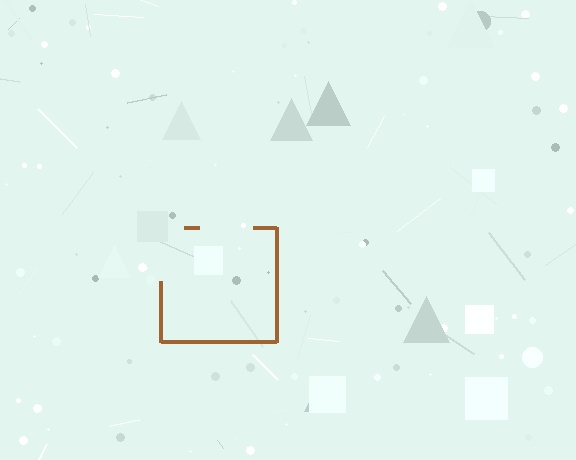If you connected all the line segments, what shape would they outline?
They would outline a square.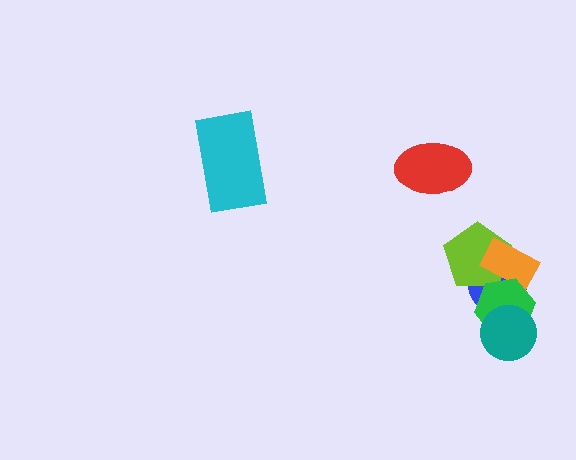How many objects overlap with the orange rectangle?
3 objects overlap with the orange rectangle.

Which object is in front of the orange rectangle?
The green hexagon is in front of the orange rectangle.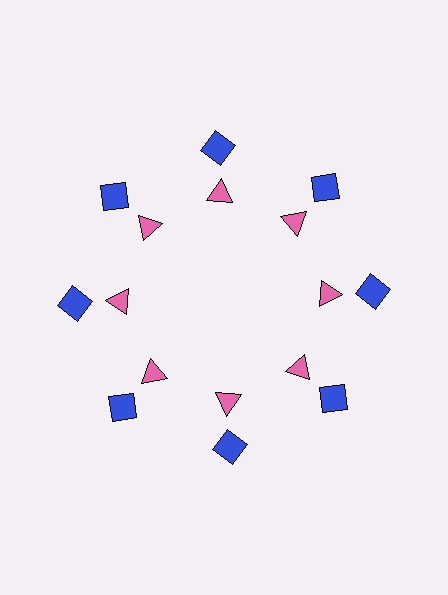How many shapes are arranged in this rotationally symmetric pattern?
There are 16 shapes, arranged in 8 groups of 2.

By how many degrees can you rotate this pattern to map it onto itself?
The pattern maps onto itself every 45 degrees of rotation.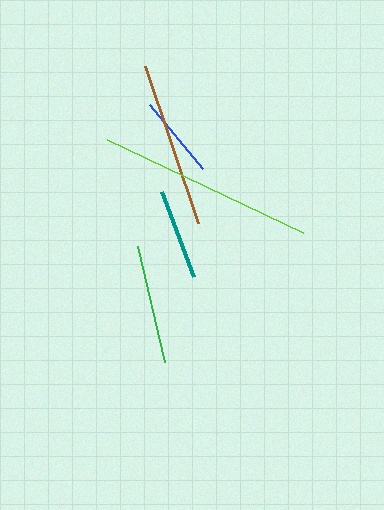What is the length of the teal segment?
The teal segment is approximately 91 pixels long.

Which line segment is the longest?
The lime line is the longest at approximately 217 pixels.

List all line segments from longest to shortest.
From longest to shortest: lime, brown, green, teal, blue.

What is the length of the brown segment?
The brown segment is approximately 166 pixels long.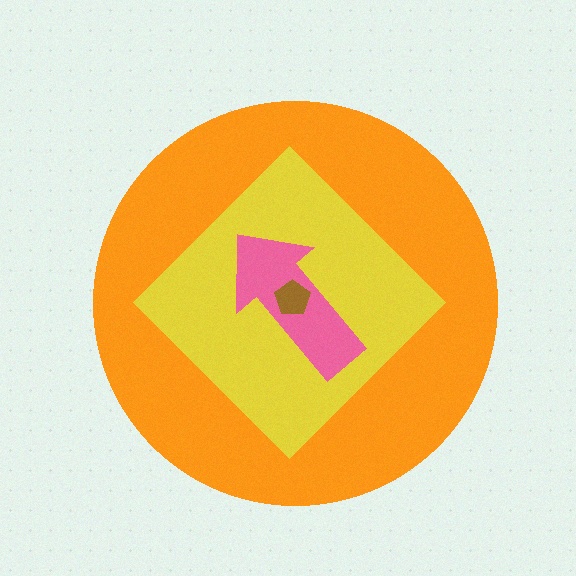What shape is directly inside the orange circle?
The yellow diamond.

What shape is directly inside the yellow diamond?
The pink arrow.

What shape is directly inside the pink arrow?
The brown pentagon.